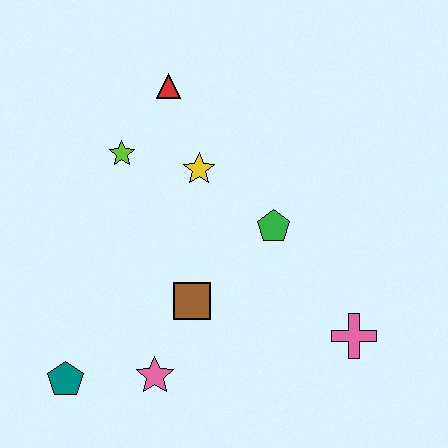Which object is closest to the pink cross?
The green pentagon is closest to the pink cross.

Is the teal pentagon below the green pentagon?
Yes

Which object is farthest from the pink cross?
The red triangle is farthest from the pink cross.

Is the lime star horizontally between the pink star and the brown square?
No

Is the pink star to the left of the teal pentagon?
No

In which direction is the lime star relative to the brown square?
The lime star is above the brown square.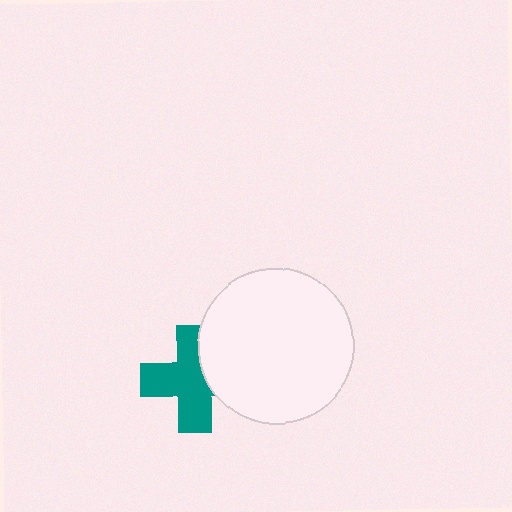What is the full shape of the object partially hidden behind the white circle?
The partially hidden object is a teal cross.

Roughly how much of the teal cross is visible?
Most of it is visible (roughly 69%).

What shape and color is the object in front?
The object in front is a white circle.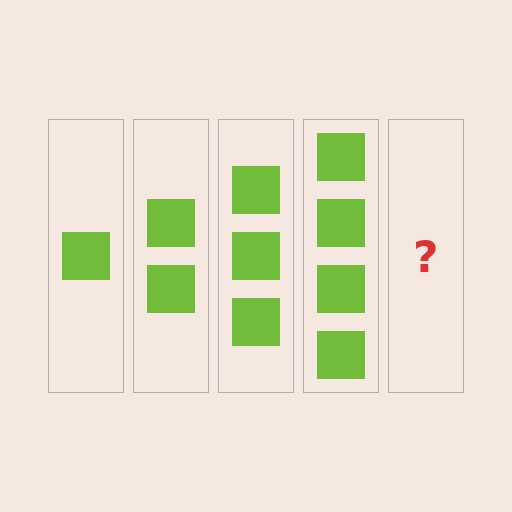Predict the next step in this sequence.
The next step is 5 squares.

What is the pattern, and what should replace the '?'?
The pattern is that each step adds one more square. The '?' should be 5 squares.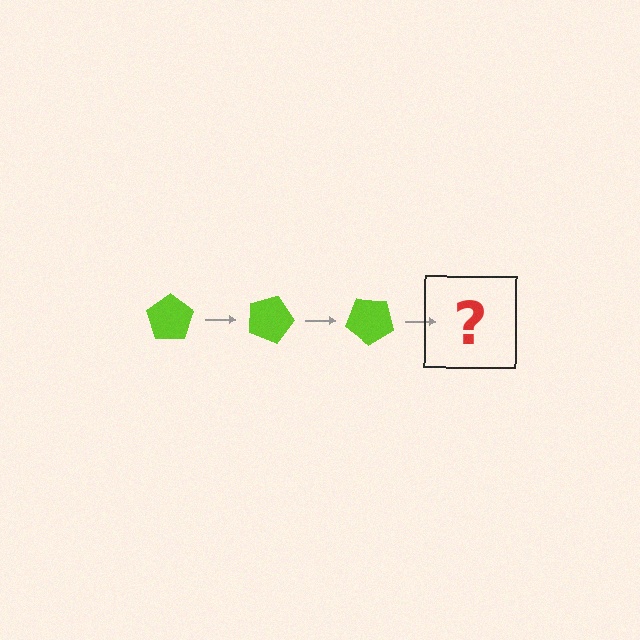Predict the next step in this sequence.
The next step is a lime pentagon rotated 60 degrees.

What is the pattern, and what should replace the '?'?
The pattern is that the pentagon rotates 20 degrees each step. The '?' should be a lime pentagon rotated 60 degrees.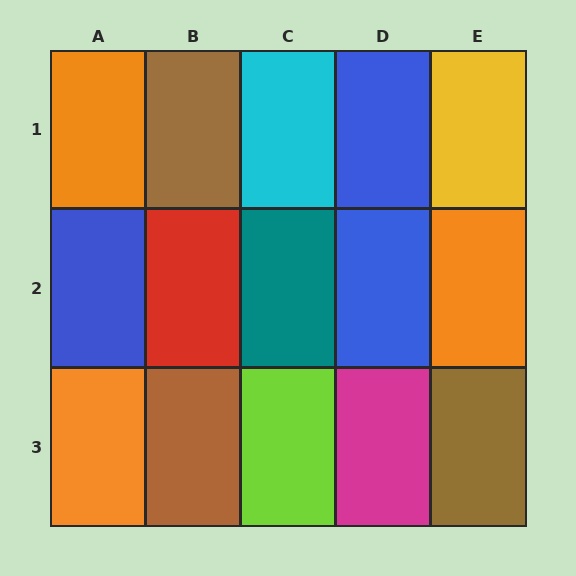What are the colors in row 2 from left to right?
Blue, red, teal, blue, orange.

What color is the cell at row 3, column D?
Magenta.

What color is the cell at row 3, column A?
Orange.